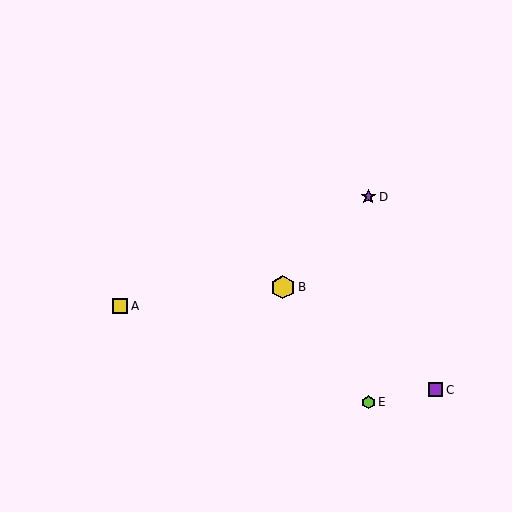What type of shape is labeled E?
Shape E is a lime hexagon.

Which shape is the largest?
The yellow hexagon (labeled B) is the largest.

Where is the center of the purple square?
The center of the purple square is at (436, 390).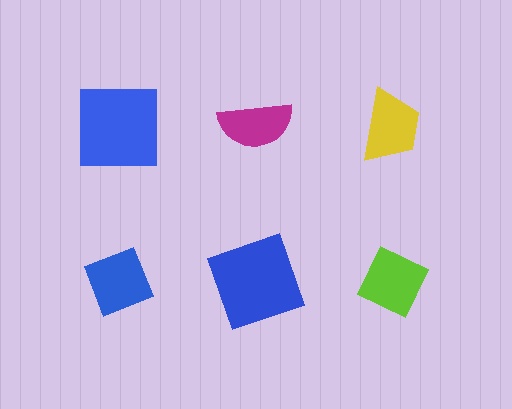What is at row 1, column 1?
A blue square.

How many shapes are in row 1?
3 shapes.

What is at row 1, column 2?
A magenta semicircle.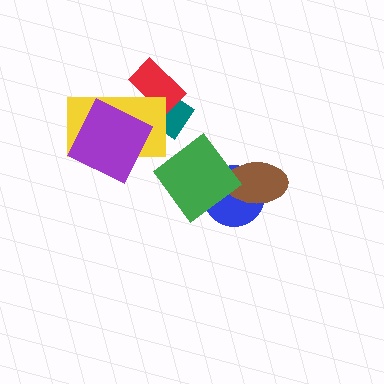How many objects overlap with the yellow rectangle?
3 objects overlap with the yellow rectangle.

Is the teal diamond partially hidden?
Yes, it is partially covered by another shape.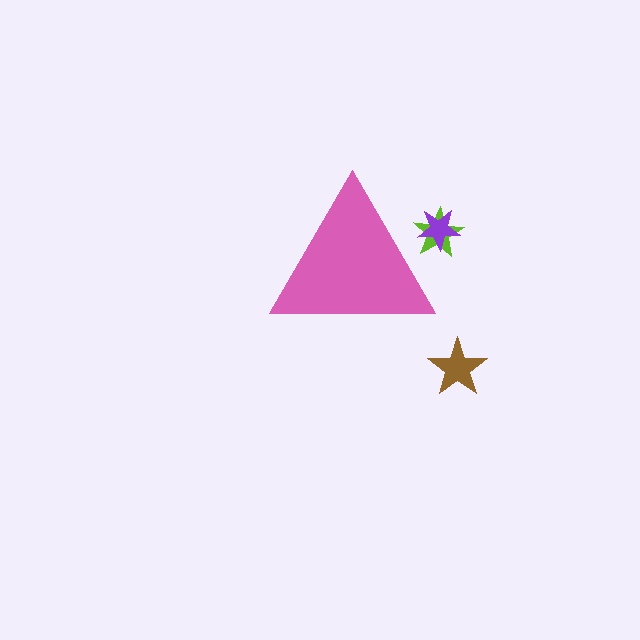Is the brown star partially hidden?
No, the brown star is fully visible.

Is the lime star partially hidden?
Yes, the lime star is partially hidden behind the pink triangle.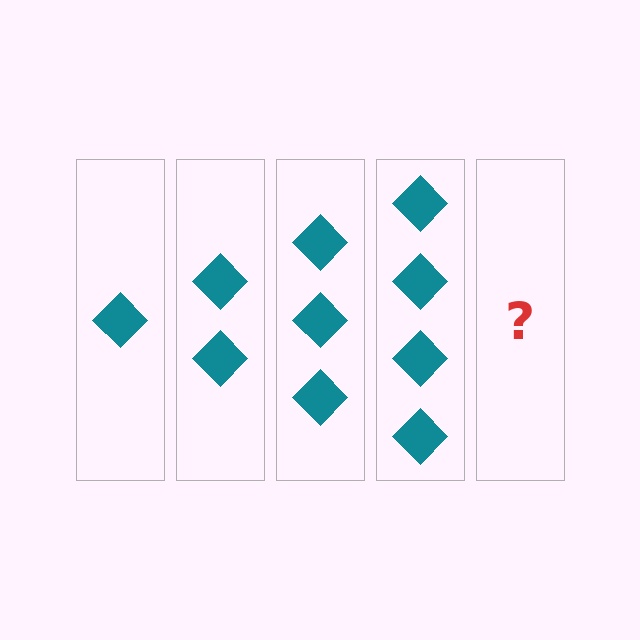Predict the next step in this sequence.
The next step is 5 diamonds.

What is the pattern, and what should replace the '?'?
The pattern is that each step adds one more diamond. The '?' should be 5 diamonds.